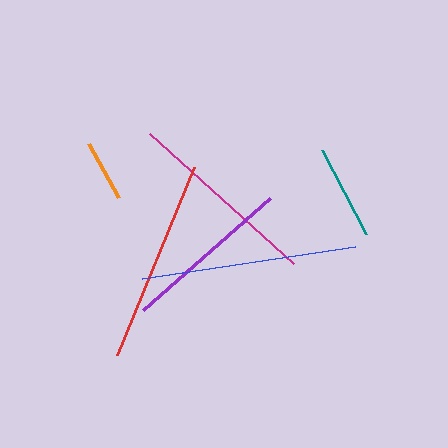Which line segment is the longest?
The blue line is the longest at approximately 215 pixels.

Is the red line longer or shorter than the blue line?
The blue line is longer than the red line.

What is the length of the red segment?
The red segment is approximately 203 pixels long.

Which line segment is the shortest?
The orange line is the shortest at approximately 62 pixels.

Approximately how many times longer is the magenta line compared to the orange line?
The magenta line is approximately 3.1 times the length of the orange line.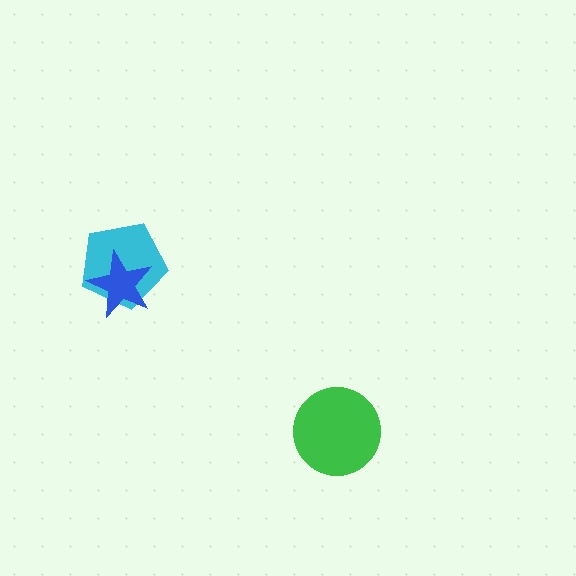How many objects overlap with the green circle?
0 objects overlap with the green circle.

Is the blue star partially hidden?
No, no other shape covers it.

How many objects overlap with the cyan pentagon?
1 object overlaps with the cyan pentagon.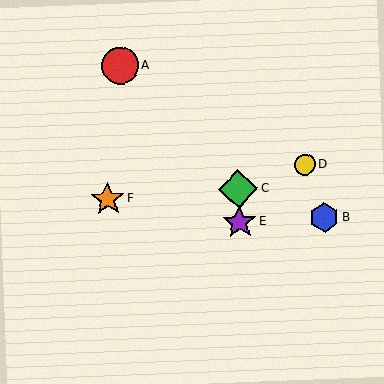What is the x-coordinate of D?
Object D is at x≈305.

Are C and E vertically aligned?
Yes, both are at x≈238.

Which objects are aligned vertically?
Objects C, E are aligned vertically.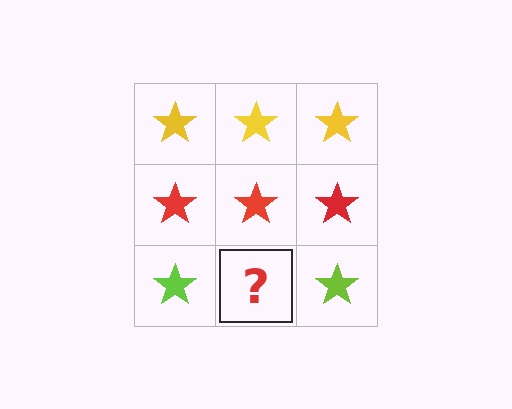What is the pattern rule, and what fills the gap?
The rule is that each row has a consistent color. The gap should be filled with a lime star.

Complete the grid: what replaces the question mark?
The question mark should be replaced with a lime star.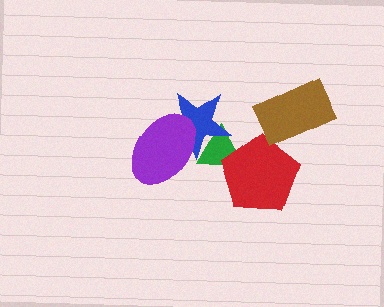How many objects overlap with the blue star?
2 objects overlap with the blue star.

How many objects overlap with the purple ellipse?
2 objects overlap with the purple ellipse.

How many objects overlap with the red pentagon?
1 object overlaps with the red pentagon.